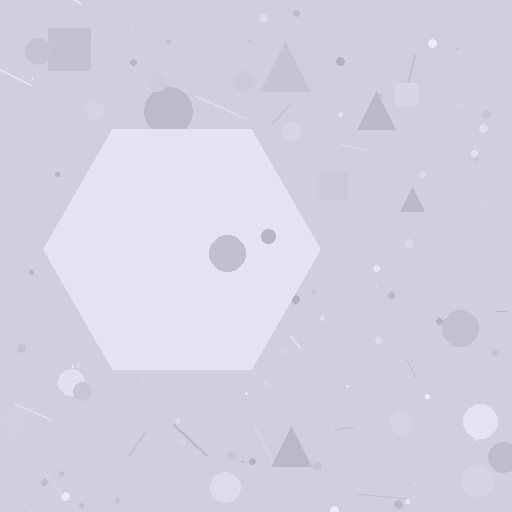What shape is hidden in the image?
A hexagon is hidden in the image.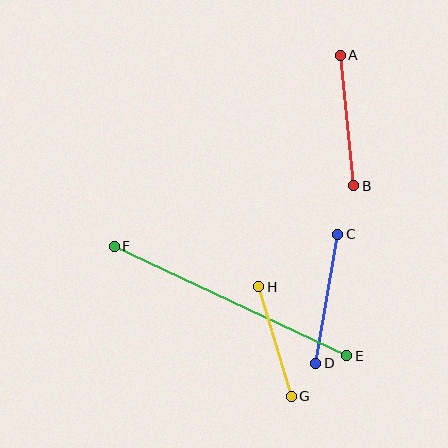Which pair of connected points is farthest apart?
Points E and F are farthest apart.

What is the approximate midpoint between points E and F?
The midpoint is at approximately (231, 301) pixels.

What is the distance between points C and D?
The distance is approximately 131 pixels.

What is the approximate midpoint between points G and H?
The midpoint is at approximately (275, 342) pixels.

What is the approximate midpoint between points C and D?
The midpoint is at approximately (327, 299) pixels.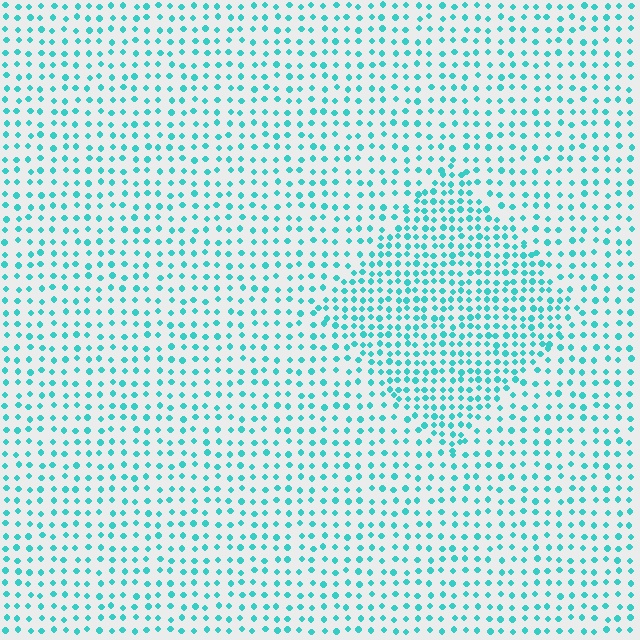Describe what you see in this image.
The image contains small cyan elements arranged at two different densities. A diamond-shaped region is visible where the elements are more densely packed than the surrounding area.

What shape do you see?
I see a diamond.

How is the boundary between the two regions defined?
The boundary is defined by a change in element density (approximately 1.7x ratio). All elements are the same color, size, and shape.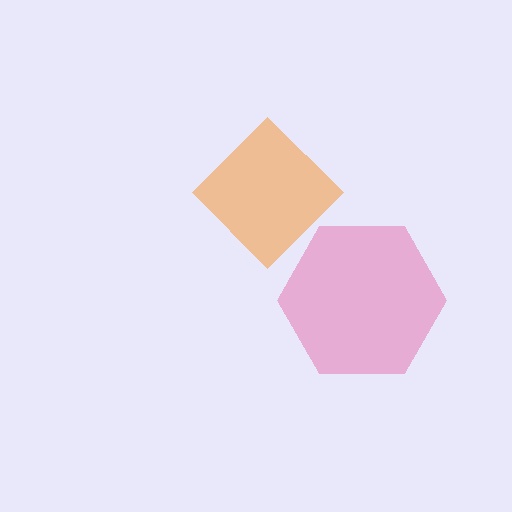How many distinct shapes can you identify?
There are 2 distinct shapes: a pink hexagon, an orange diamond.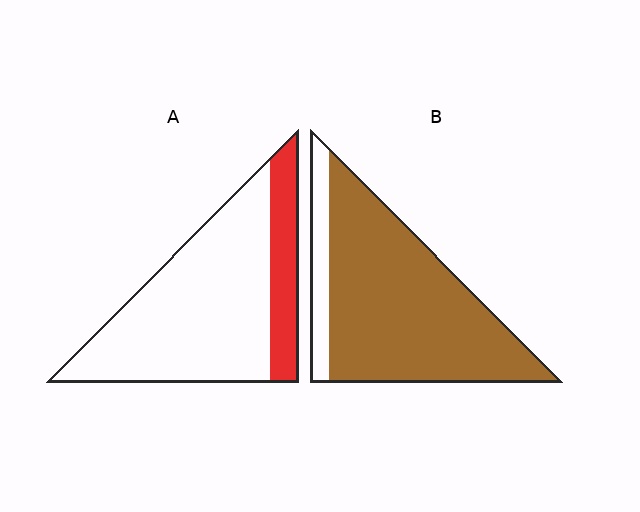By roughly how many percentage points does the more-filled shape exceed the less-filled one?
By roughly 65 percentage points (B over A).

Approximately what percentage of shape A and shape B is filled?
A is approximately 20% and B is approximately 85%.